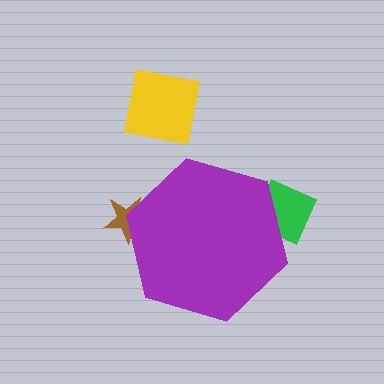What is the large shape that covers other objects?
A purple hexagon.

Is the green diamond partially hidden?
Yes, the green diamond is partially hidden behind the purple hexagon.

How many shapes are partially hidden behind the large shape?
2 shapes are partially hidden.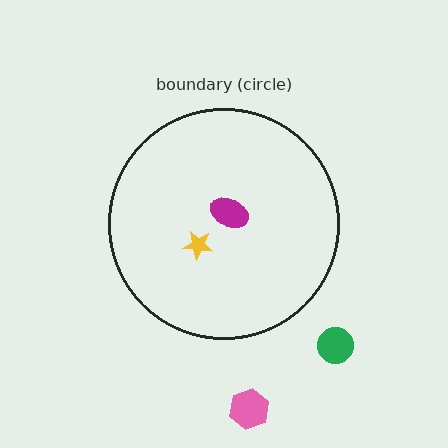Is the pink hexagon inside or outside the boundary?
Outside.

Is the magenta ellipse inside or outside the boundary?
Inside.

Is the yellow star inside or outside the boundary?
Inside.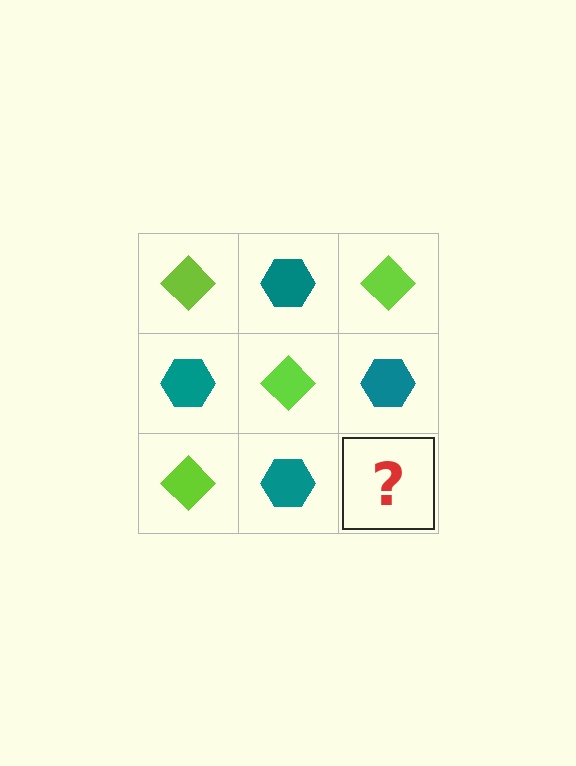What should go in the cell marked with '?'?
The missing cell should contain a lime diamond.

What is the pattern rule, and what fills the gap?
The rule is that it alternates lime diamond and teal hexagon in a checkerboard pattern. The gap should be filled with a lime diamond.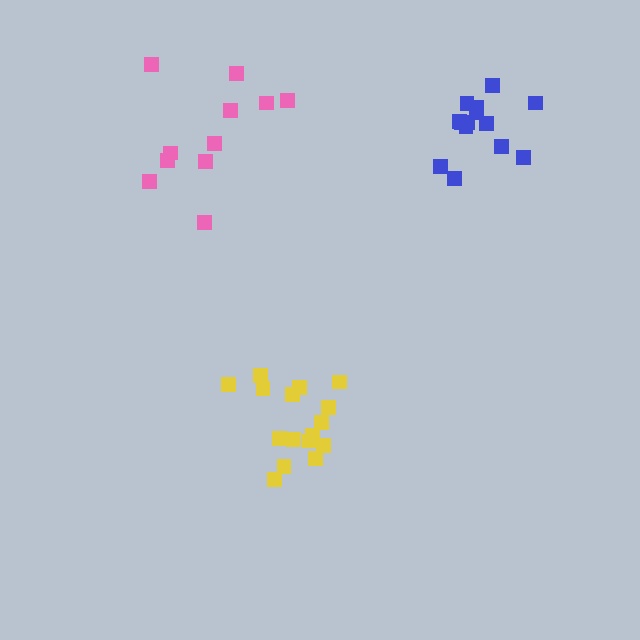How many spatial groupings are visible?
There are 3 spatial groupings.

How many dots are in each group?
Group 1: 14 dots, Group 2: 16 dots, Group 3: 11 dots (41 total).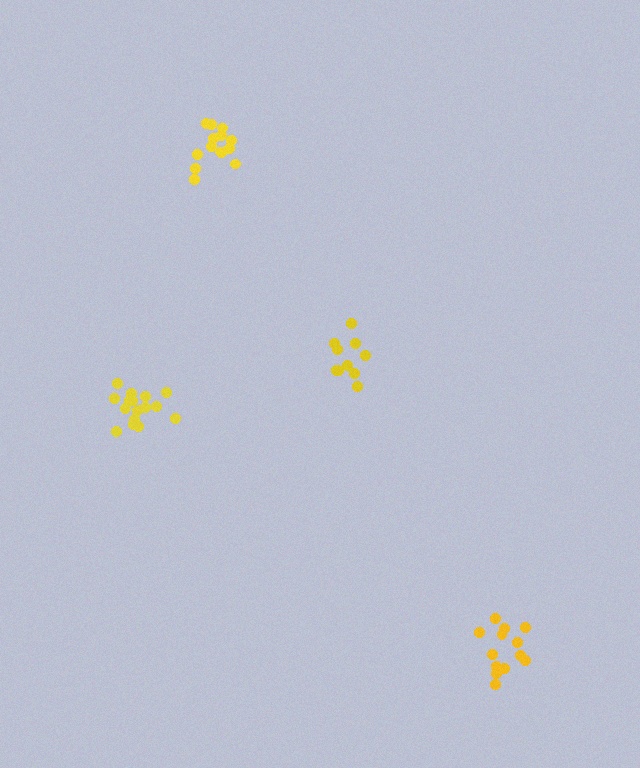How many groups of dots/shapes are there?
There are 4 groups.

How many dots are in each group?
Group 1: 14 dots, Group 2: 10 dots, Group 3: 16 dots, Group 4: 13 dots (53 total).